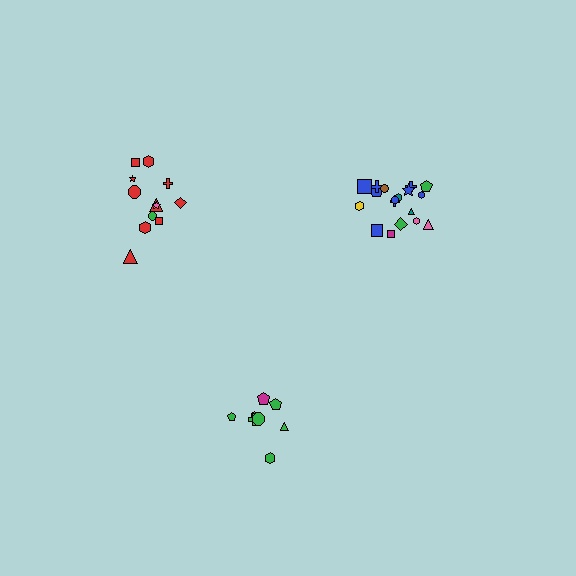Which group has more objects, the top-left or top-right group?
The top-right group.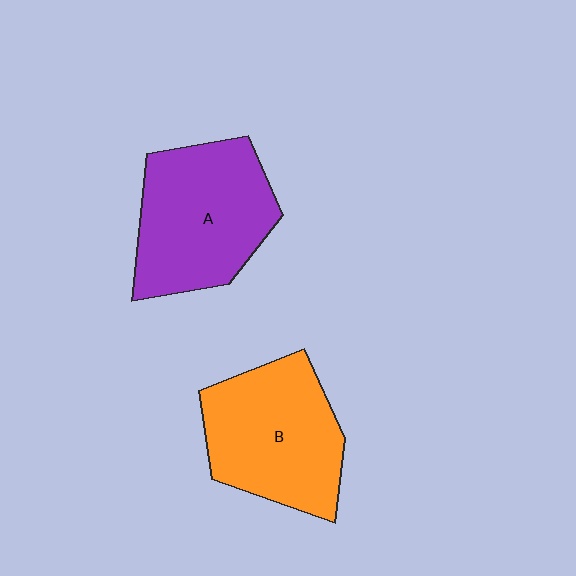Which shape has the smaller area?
Shape B (orange).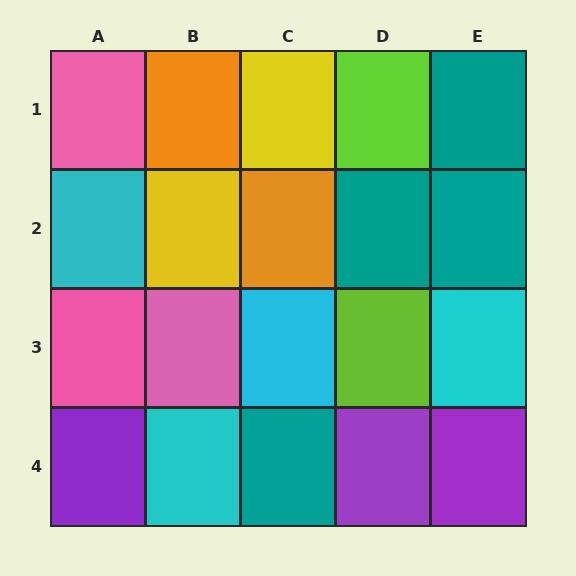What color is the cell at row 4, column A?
Purple.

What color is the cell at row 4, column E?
Purple.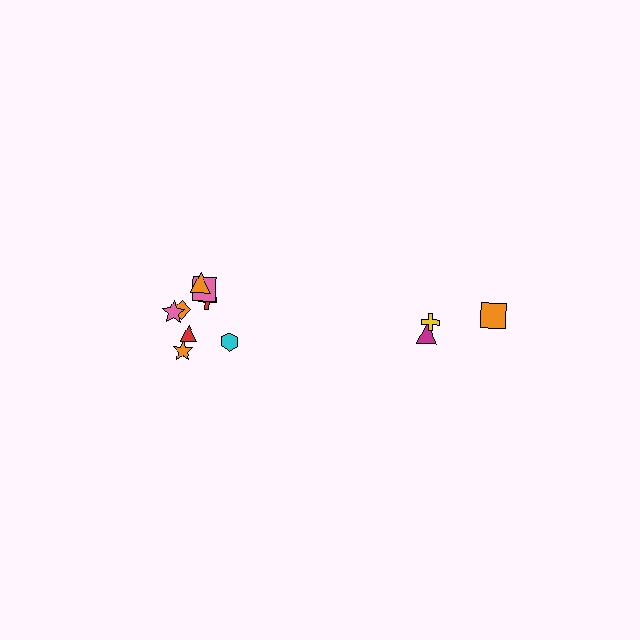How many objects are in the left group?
There are 8 objects.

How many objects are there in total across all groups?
There are 11 objects.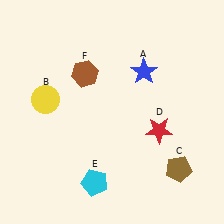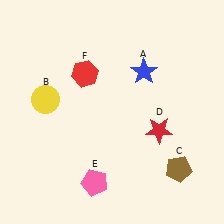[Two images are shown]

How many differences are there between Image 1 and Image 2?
There are 2 differences between the two images.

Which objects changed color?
E changed from cyan to pink. F changed from brown to red.